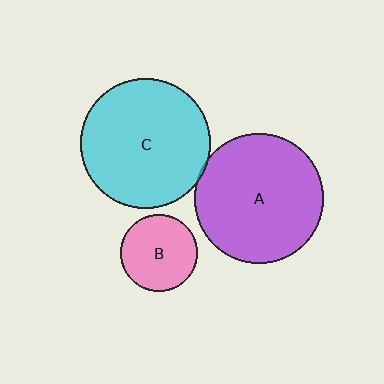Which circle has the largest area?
Circle C (cyan).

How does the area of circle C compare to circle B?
Approximately 2.8 times.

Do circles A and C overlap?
Yes.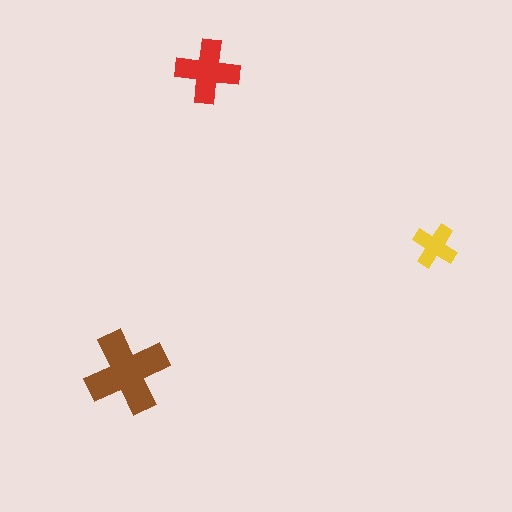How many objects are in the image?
There are 3 objects in the image.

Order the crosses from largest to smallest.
the brown one, the red one, the yellow one.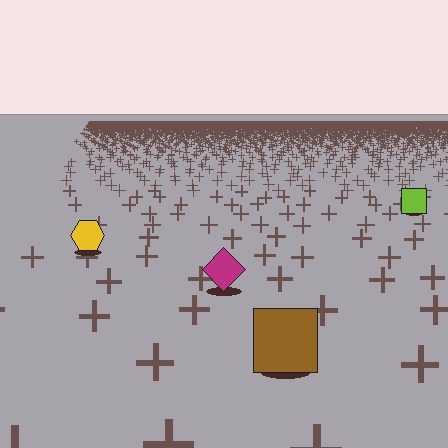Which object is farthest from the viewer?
The lime square is farthest from the viewer. It appears smaller and the ground texture around it is denser.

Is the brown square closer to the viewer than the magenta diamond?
Yes. The brown square is closer — you can tell from the texture gradient: the ground texture is coarser near it.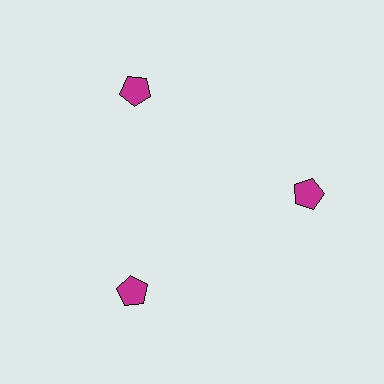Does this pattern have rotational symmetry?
Yes, this pattern has 3-fold rotational symmetry. It looks the same after rotating 120 degrees around the center.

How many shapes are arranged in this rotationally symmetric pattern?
There are 3 shapes, arranged in 3 groups of 1.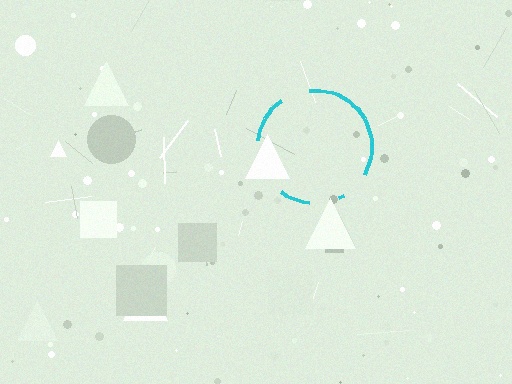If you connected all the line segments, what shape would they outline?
They would outline a circle.